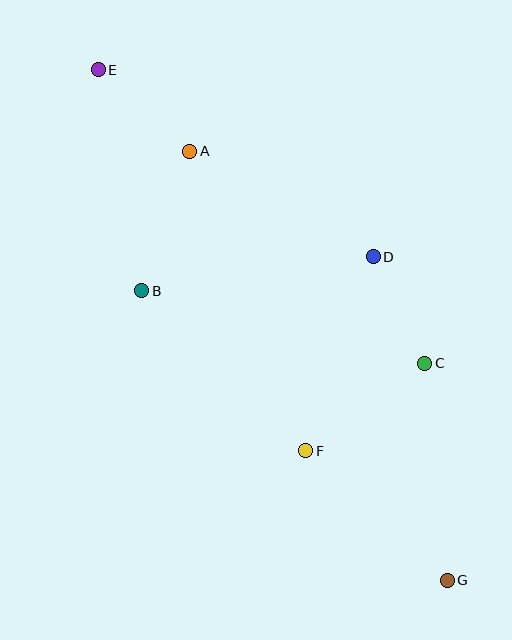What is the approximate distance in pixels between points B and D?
The distance between B and D is approximately 234 pixels.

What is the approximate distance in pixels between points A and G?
The distance between A and G is approximately 501 pixels.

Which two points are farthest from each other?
Points E and G are farthest from each other.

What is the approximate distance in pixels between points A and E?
The distance between A and E is approximately 123 pixels.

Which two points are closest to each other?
Points C and D are closest to each other.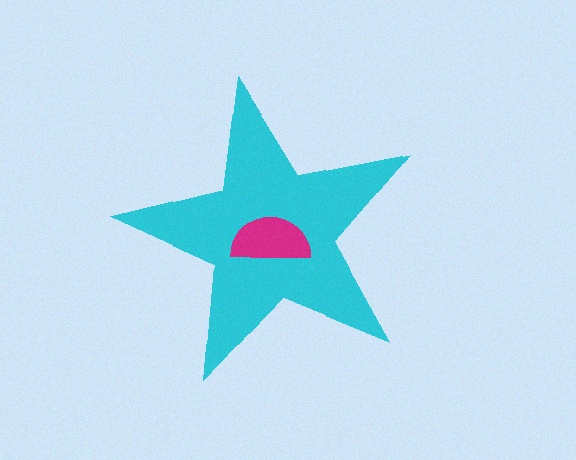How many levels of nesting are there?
2.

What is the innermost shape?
The magenta semicircle.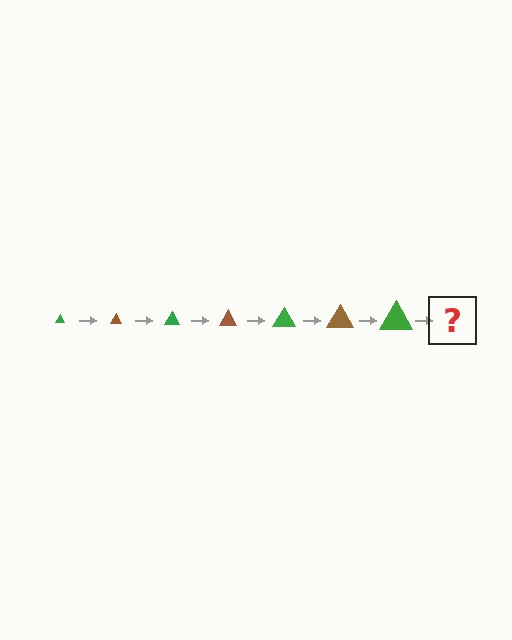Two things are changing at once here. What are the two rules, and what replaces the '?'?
The two rules are that the triangle grows larger each step and the color cycles through green and brown. The '?' should be a brown triangle, larger than the previous one.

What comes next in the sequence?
The next element should be a brown triangle, larger than the previous one.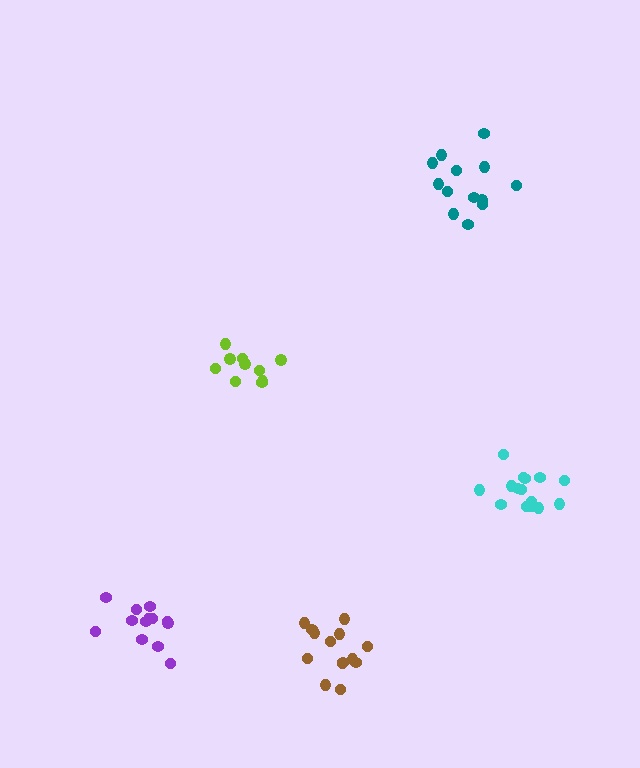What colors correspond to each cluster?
The clusters are colored: teal, brown, lime, purple, cyan.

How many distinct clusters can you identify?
There are 5 distinct clusters.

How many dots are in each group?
Group 1: 13 dots, Group 2: 14 dots, Group 3: 10 dots, Group 4: 13 dots, Group 5: 15 dots (65 total).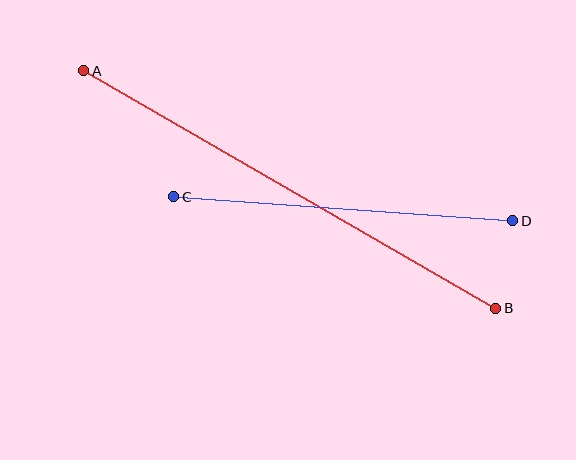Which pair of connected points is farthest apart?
Points A and B are farthest apart.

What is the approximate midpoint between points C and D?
The midpoint is at approximately (343, 209) pixels.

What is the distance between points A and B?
The distance is approximately 476 pixels.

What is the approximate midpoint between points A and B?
The midpoint is at approximately (290, 190) pixels.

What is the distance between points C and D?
The distance is approximately 340 pixels.